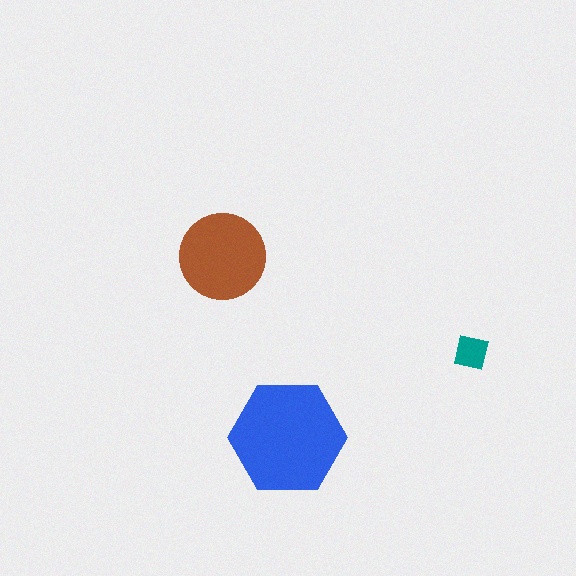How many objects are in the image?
There are 3 objects in the image.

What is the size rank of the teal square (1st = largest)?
3rd.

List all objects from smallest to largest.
The teal square, the brown circle, the blue hexagon.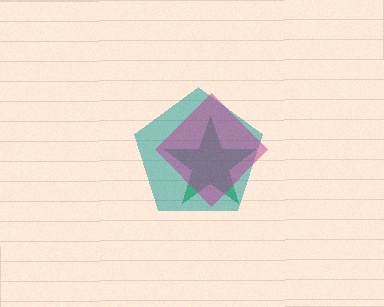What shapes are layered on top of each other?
The layered shapes are: a green star, a teal pentagon, a magenta diamond.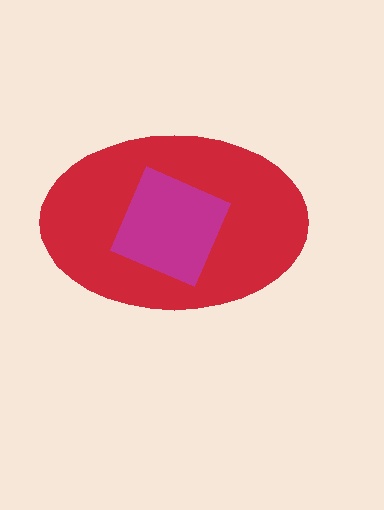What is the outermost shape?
The red ellipse.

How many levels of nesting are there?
2.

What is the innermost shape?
The magenta square.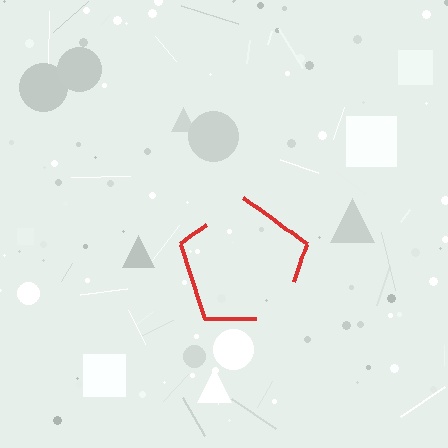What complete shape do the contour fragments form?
The contour fragments form a pentagon.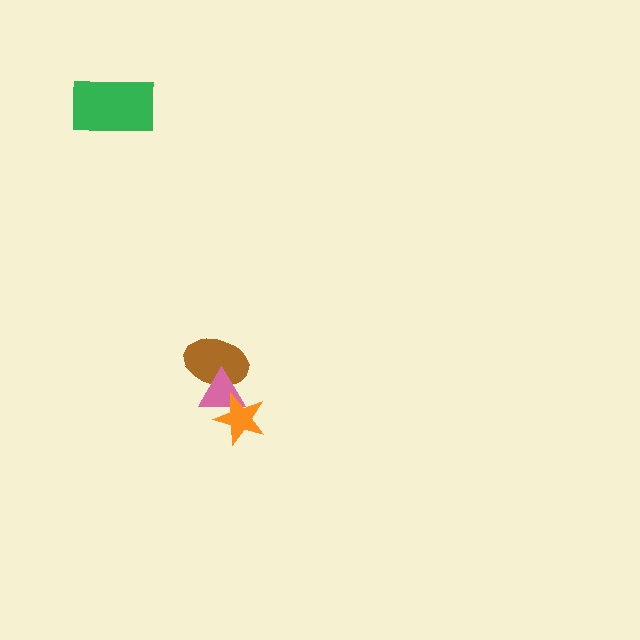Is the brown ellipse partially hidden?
Yes, it is partially covered by another shape.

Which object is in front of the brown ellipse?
The pink triangle is in front of the brown ellipse.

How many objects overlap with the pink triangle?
2 objects overlap with the pink triangle.